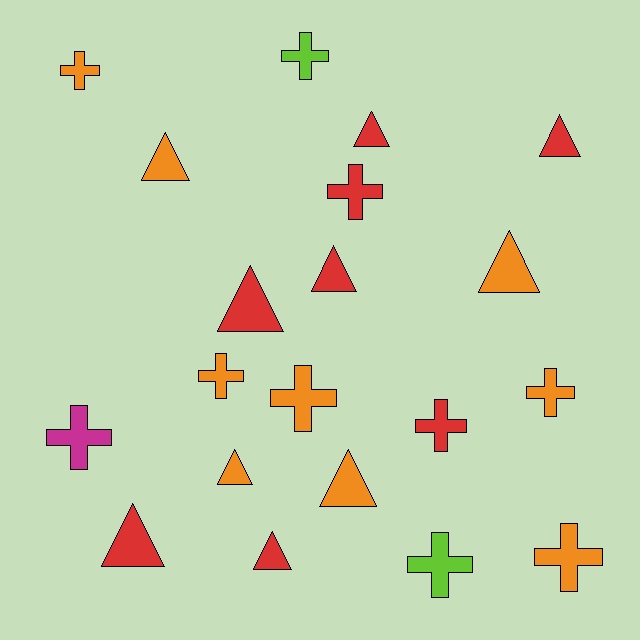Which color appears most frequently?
Orange, with 9 objects.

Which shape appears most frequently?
Cross, with 10 objects.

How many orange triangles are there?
There are 4 orange triangles.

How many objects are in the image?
There are 20 objects.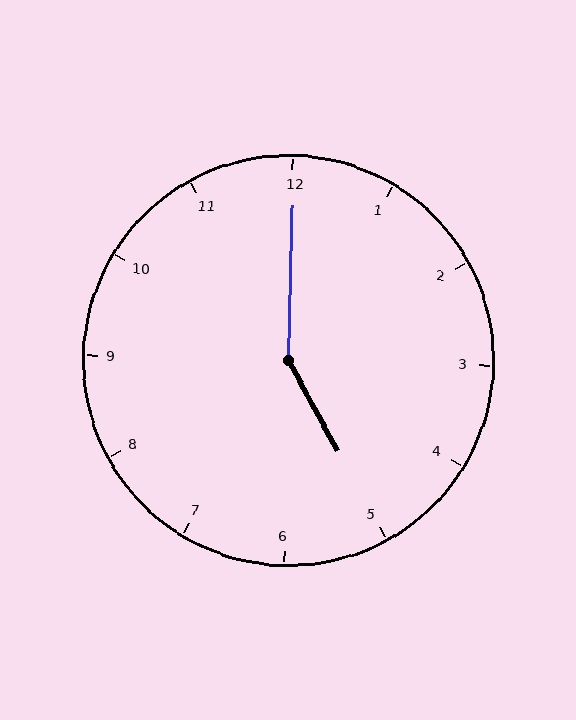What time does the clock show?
5:00.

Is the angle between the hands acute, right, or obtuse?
It is obtuse.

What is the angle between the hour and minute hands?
Approximately 150 degrees.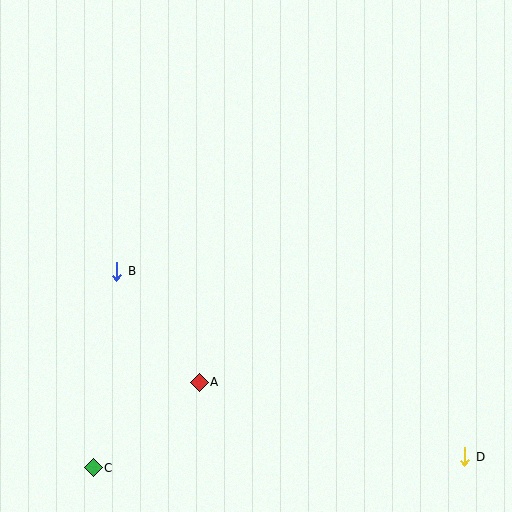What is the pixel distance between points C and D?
The distance between C and D is 372 pixels.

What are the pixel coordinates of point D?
Point D is at (465, 457).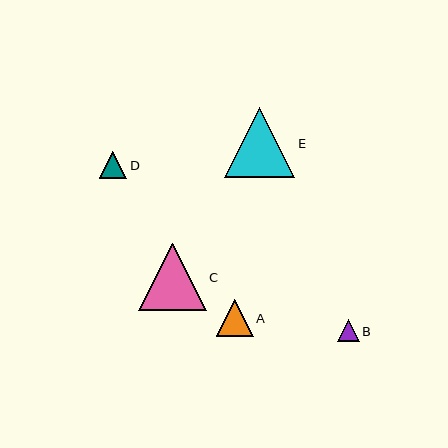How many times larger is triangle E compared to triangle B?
Triangle E is approximately 3.2 times the size of triangle B.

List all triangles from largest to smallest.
From largest to smallest: E, C, A, D, B.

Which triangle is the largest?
Triangle E is the largest with a size of approximately 70 pixels.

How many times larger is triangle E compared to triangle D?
Triangle E is approximately 2.5 times the size of triangle D.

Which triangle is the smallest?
Triangle B is the smallest with a size of approximately 22 pixels.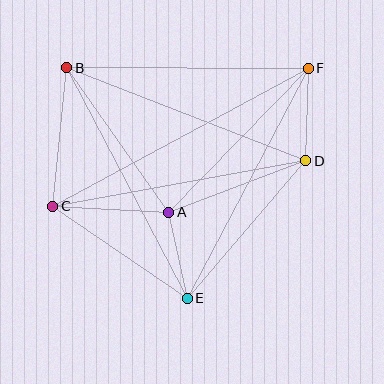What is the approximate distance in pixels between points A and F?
The distance between A and F is approximately 201 pixels.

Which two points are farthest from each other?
Points C and F are farthest from each other.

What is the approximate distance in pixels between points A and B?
The distance between A and B is approximately 177 pixels.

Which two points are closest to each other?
Points A and E are closest to each other.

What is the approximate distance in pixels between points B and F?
The distance between B and F is approximately 241 pixels.